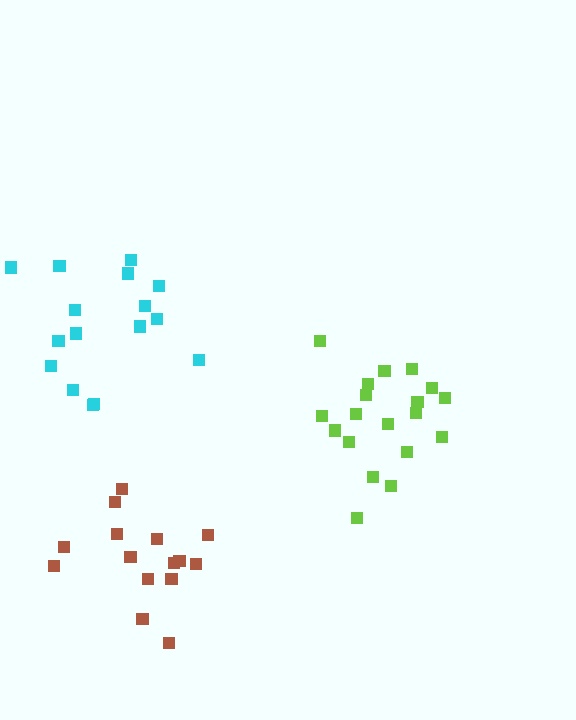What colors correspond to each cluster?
The clusters are colored: brown, lime, cyan.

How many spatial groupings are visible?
There are 3 spatial groupings.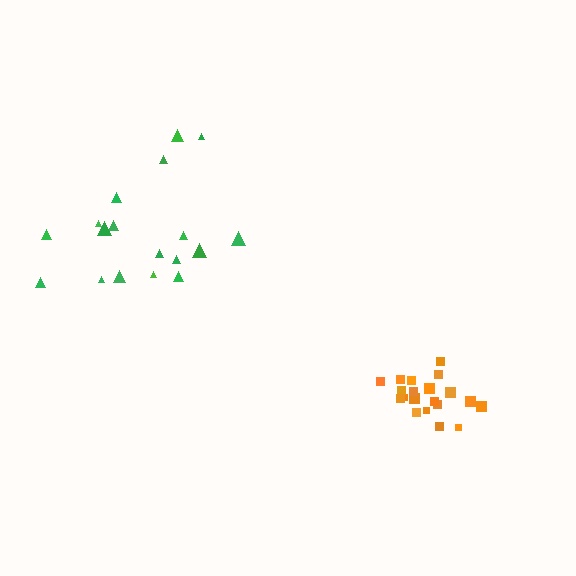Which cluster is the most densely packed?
Orange.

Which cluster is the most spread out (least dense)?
Green.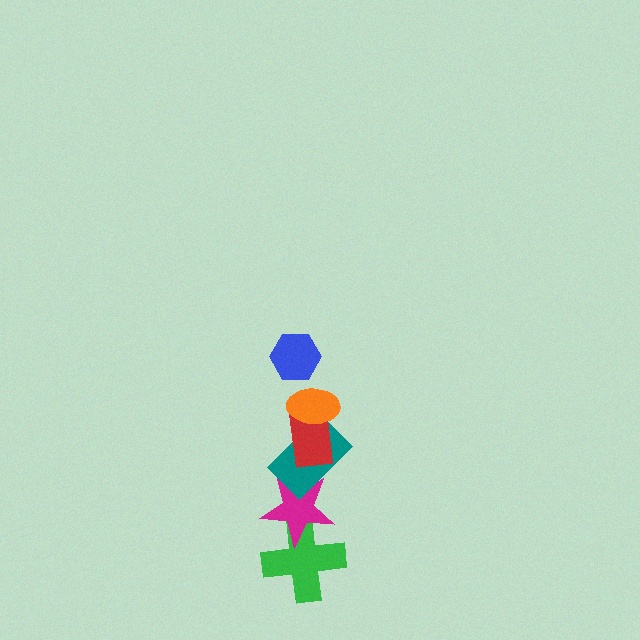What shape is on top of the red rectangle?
The orange ellipse is on top of the red rectangle.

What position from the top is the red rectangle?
The red rectangle is 3rd from the top.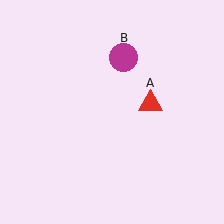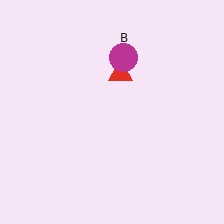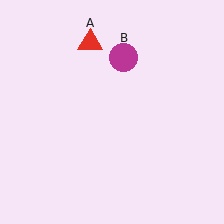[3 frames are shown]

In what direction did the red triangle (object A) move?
The red triangle (object A) moved up and to the left.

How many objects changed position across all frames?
1 object changed position: red triangle (object A).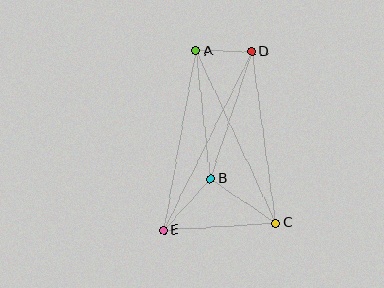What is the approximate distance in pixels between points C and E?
The distance between C and E is approximately 113 pixels.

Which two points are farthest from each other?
Points D and E are farthest from each other.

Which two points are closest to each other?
Points A and D are closest to each other.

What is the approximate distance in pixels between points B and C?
The distance between B and C is approximately 79 pixels.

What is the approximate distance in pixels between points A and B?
The distance between A and B is approximately 129 pixels.